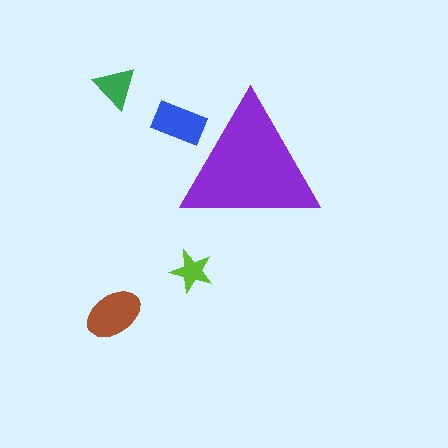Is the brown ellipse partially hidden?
No, the brown ellipse is fully visible.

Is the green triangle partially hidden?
No, the green triangle is fully visible.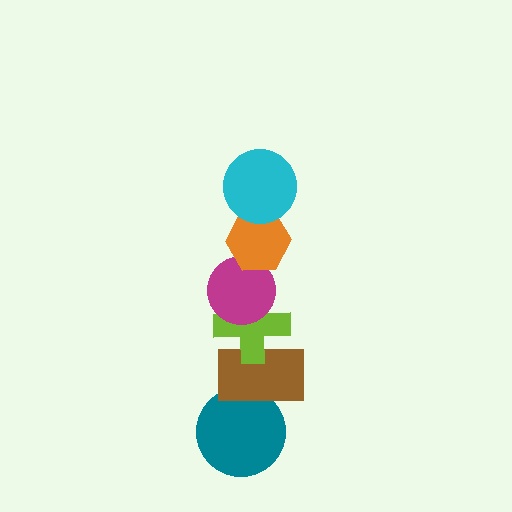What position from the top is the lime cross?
The lime cross is 4th from the top.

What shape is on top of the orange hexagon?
The cyan circle is on top of the orange hexagon.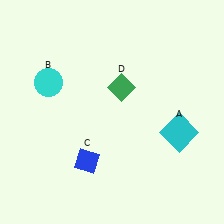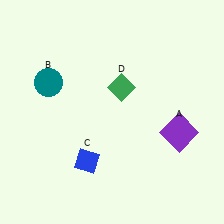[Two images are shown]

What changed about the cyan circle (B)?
In Image 1, B is cyan. In Image 2, it changed to teal.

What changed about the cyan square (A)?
In Image 1, A is cyan. In Image 2, it changed to purple.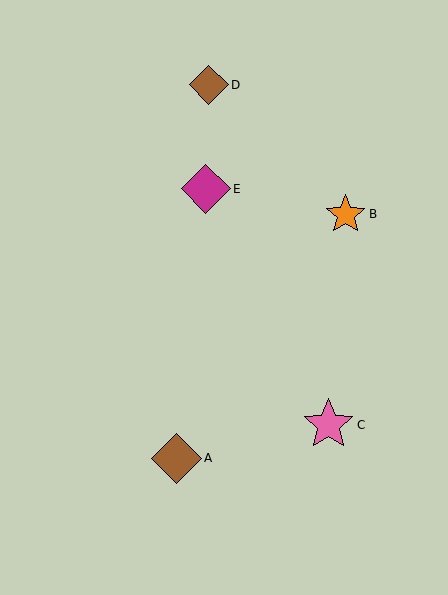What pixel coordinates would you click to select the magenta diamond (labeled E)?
Click at (206, 189) to select the magenta diamond E.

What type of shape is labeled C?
Shape C is a pink star.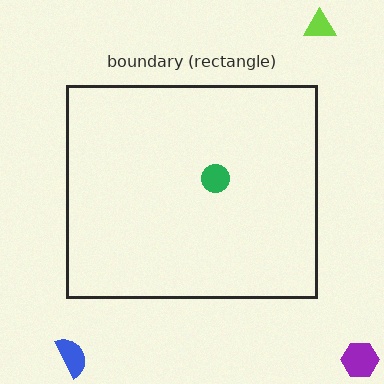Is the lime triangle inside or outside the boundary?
Outside.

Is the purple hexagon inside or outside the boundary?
Outside.